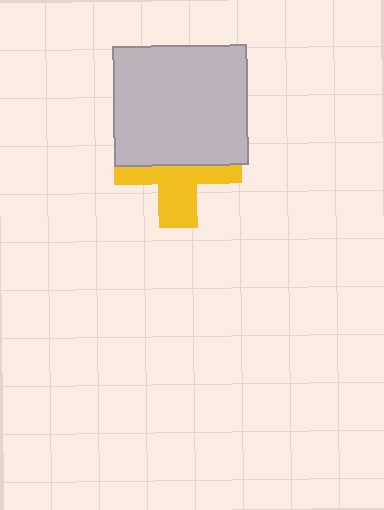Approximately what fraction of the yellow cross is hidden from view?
Roughly 52% of the yellow cross is hidden behind the light gray rectangle.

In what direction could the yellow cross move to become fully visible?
The yellow cross could move down. That would shift it out from behind the light gray rectangle entirely.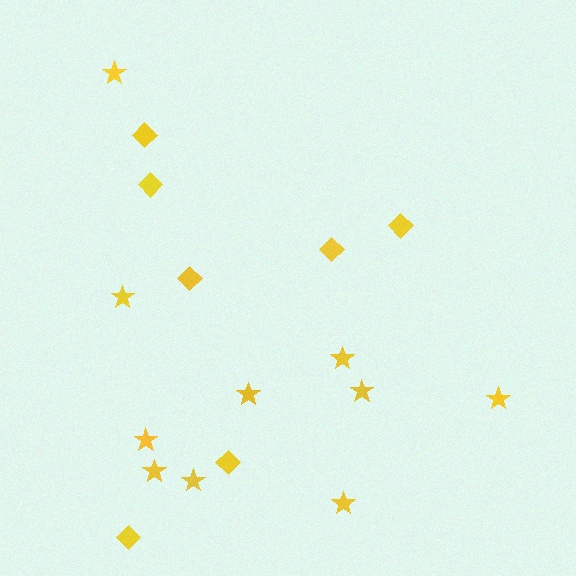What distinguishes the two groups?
There are 2 groups: one group of diamonds (7) and one group of stars (10).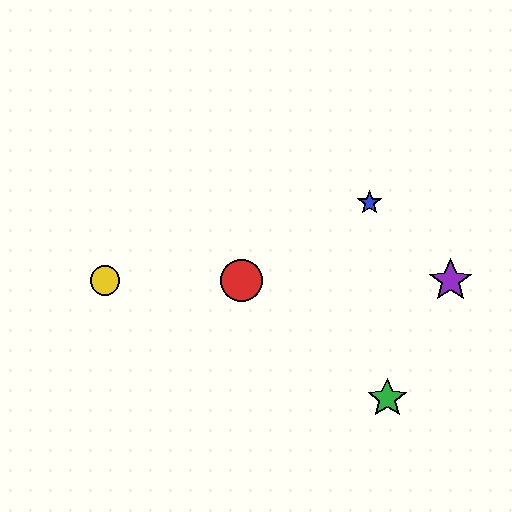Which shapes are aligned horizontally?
The red circle, the yellow circle, the purple star are aligned horizontally.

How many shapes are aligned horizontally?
3 shapes (the red circle, the yellow circle, the purple star) are aligned horizontally.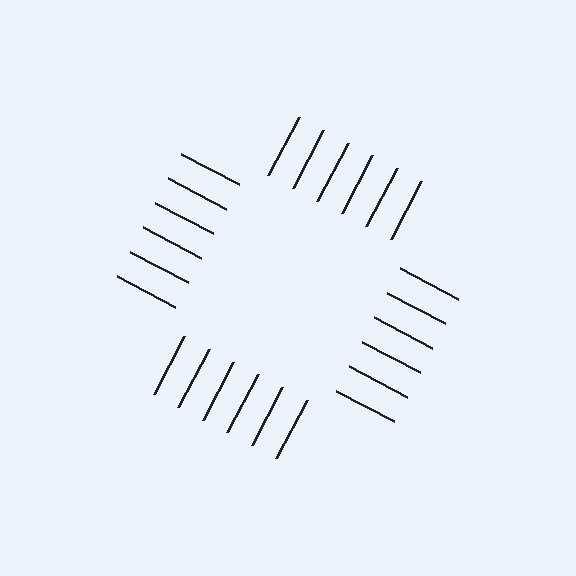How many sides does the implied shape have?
4 sides — the line-ends trace a square.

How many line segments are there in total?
24 — 6 along each of the 4 edges.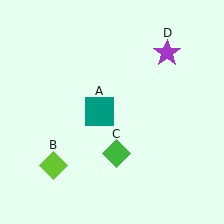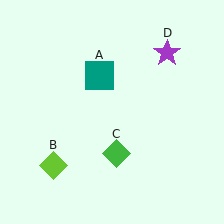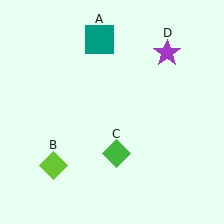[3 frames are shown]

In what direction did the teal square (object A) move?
The teal square (object A) moved up.